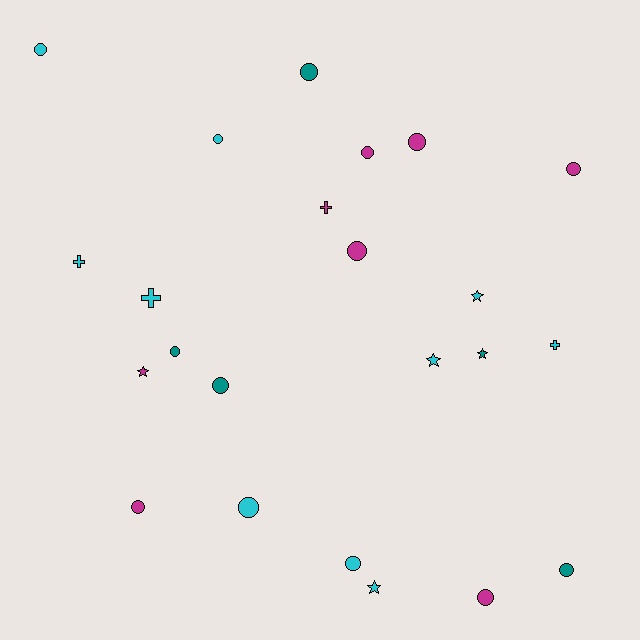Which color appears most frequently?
Cyan, with 10 objects.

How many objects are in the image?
There are 23 objects.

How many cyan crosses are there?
There are 3 cyan crosses.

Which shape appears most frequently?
Circle, with 14 objects.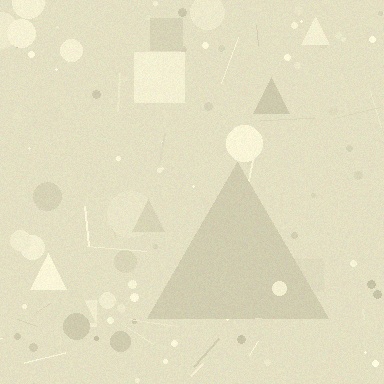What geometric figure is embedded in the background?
A triangle is embedded in the background.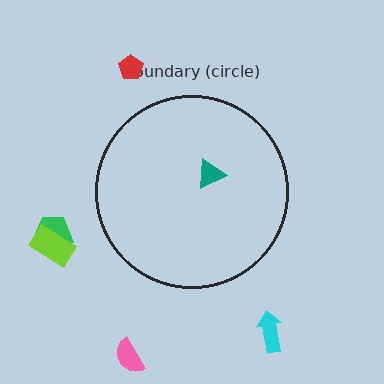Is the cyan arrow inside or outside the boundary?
Outside.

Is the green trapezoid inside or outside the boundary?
Outside.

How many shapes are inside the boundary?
1 inside, 5 outside.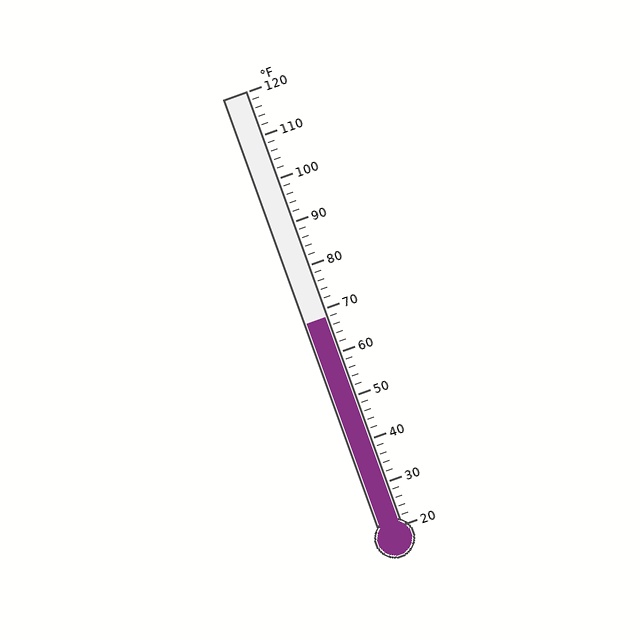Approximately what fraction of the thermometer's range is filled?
The thermometer is filled to approximately 50% of its range.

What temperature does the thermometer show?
The thermometer shows approximately 68°F.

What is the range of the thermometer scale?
The thermometer scale ranges from 20°F to 120°F.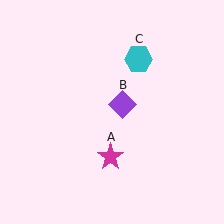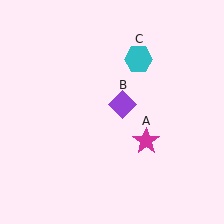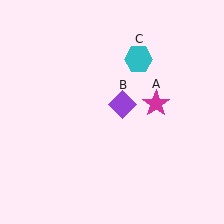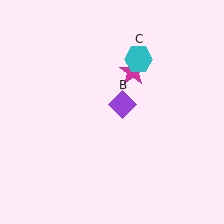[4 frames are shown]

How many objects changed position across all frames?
1 object changed position: magenta star (object A).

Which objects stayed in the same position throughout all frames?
Purple diamond (object B) and cyan hexagon (object C) remained stationary.